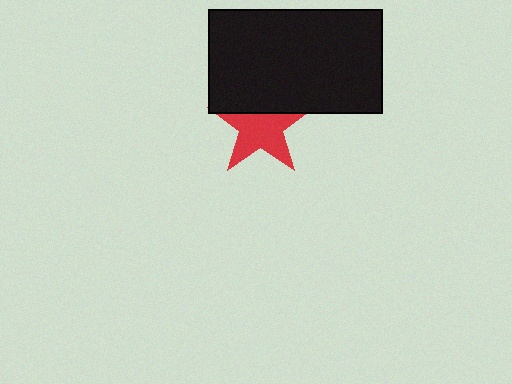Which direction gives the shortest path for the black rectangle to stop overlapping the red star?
Moving up gives the shortest separation.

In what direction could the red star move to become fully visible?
The red star could move down. That would shift it out from behind the black rectangle entirely.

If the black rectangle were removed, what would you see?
You would see the complete red star.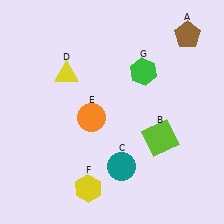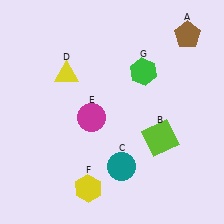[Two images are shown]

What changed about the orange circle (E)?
In Image 1, E is orange. In Image 2, it changed to magenta.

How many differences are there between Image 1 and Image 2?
There is 1 difference between the two images.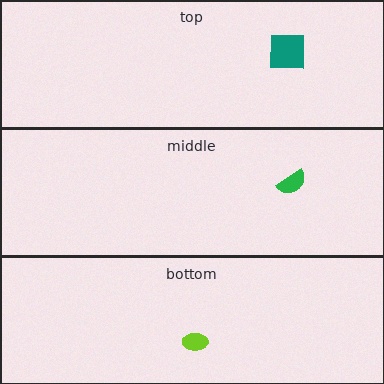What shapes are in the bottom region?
The lime ellipse.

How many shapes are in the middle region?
1.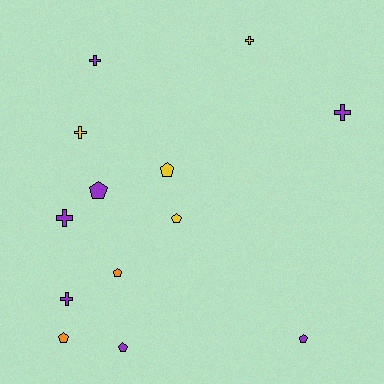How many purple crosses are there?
There are 4 purple crosses.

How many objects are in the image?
There are 13 objects.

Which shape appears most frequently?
Pentagon, with 7 objects.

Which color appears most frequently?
Purple, with 7 objects.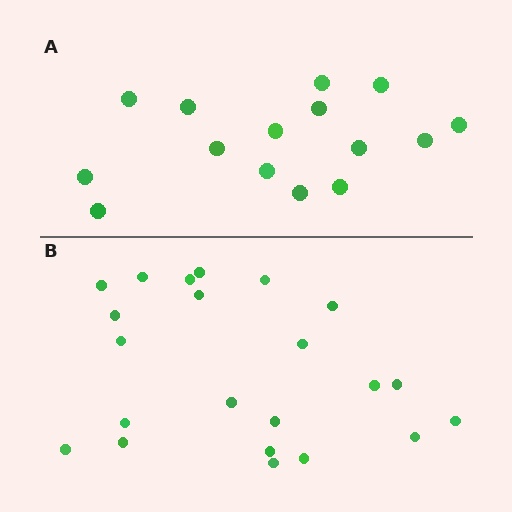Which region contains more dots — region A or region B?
Region B (the bottom region) has more dots.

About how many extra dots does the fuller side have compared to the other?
Region B has roughly 8 or so more dots than region A.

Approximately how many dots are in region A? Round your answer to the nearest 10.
About 20 dots. (The exact count is 15, which rounds to 20.)